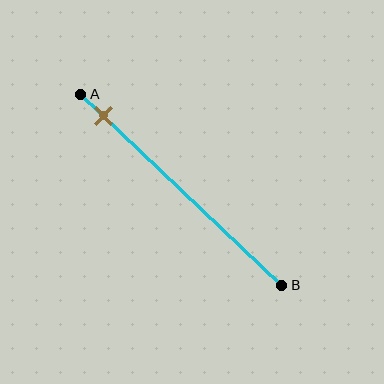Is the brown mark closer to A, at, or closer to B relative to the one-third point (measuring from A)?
The brown mark is closer to point A than the one-third point of segment AB.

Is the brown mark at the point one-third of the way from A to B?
No, the mark is at about 10% from A, not at the 33% one-third point.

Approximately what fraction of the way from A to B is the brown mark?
The brown mark is approximately 10% of the way from A to B.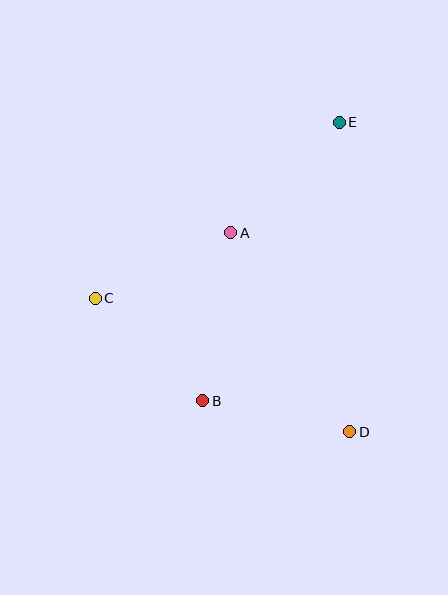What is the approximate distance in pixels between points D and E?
The distance between D and E is approximately 310 pixels.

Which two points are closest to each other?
Points B and C are closest to each other.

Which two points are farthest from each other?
Points B and E are farthest from each other.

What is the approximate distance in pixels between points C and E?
The distance between C and E is approximately 301 pixels.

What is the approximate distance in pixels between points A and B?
The distance between A and B is approximately 170 pixels.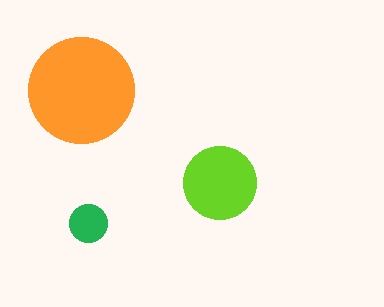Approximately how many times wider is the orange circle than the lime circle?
About 1.5 times wider.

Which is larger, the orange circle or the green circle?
The orange one.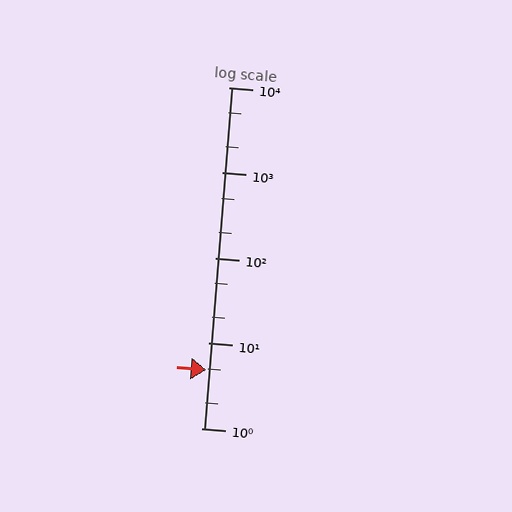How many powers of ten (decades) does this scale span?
The scale spans 4 decades, from 1 to 10000.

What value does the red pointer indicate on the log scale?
The pointer indicates approximately 4.8.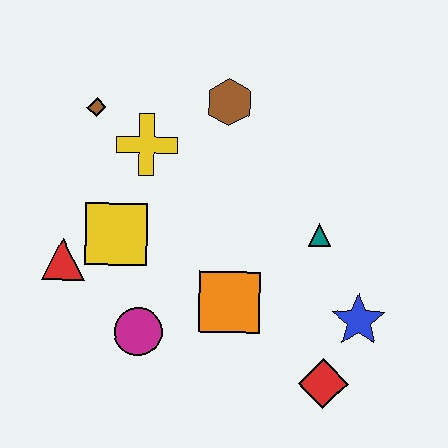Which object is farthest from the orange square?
The brown diamond is farthest from the orange square.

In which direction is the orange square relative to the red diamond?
The orange square is to the left of the red diamond.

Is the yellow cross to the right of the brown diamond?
Yes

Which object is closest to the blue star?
The red diamond is closest to the blue star.